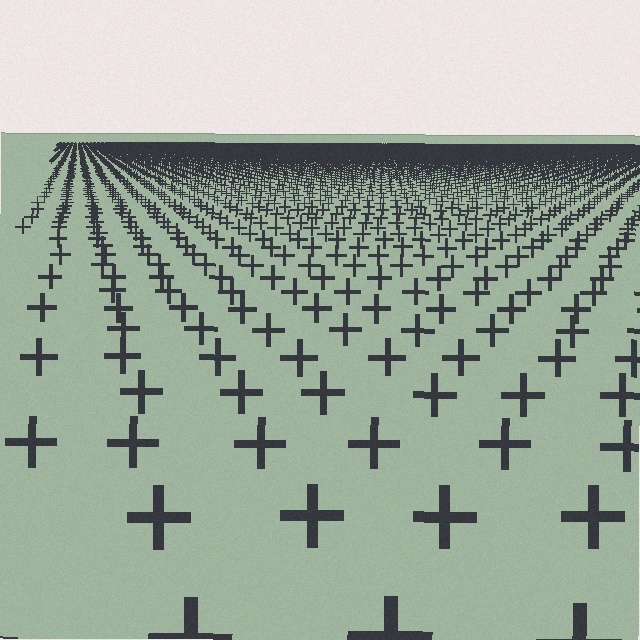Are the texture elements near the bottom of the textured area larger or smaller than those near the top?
Larger. Near the bottom, elements are closer to the viewer and appear at a bigger on-screen size.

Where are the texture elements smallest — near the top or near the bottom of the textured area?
Near the top.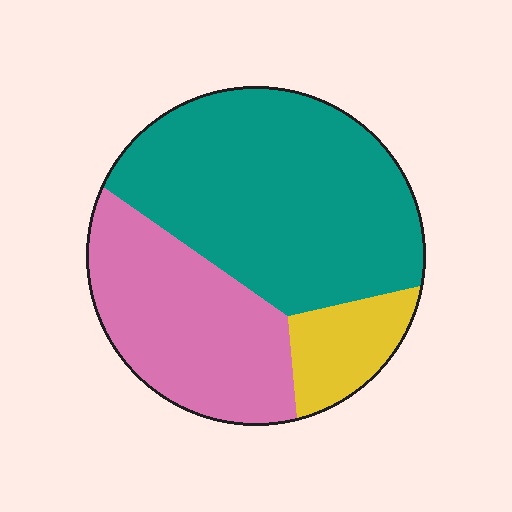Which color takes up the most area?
Teal, at roughly 55%.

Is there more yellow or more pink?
Pink.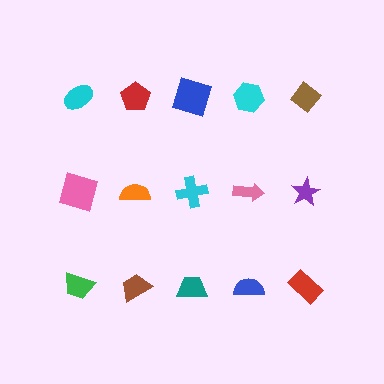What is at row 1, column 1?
A cyan ellipse.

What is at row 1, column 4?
A cyan hexagon.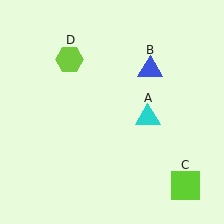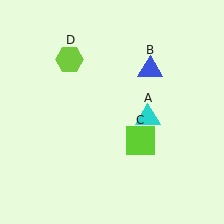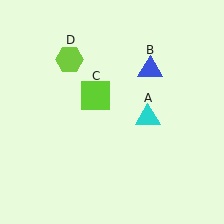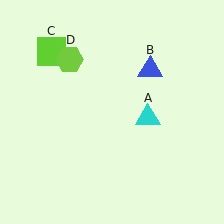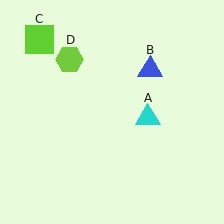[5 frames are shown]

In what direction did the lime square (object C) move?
The lime square (object C) moved up and to the left.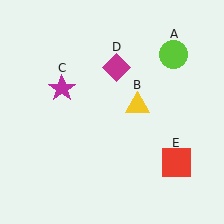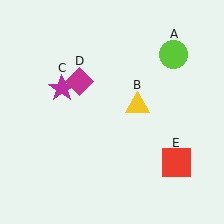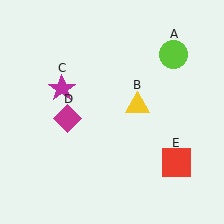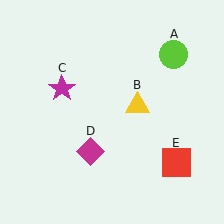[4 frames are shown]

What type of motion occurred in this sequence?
The magenta diamond (object D) rotated counterclockwise around the center of the scene.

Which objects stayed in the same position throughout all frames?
Lime circle (object A) and yellow triangle (object B) and magenta star (object C) and red square (object E) remained stationary.